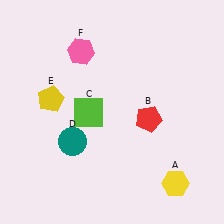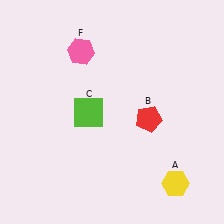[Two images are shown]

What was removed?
The teal circle (D), the yellow pentagon (E) were removed in Image 2.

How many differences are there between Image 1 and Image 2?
There are 2 differences between the two images.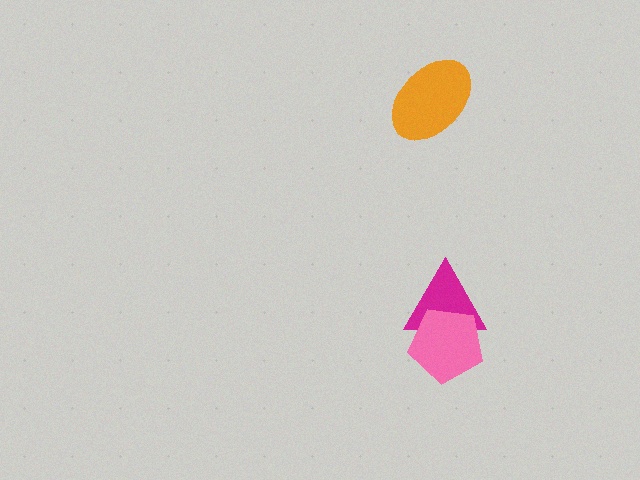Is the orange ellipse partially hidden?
No, no other shape covers it.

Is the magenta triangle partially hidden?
Yes, it is partially covered by another shape.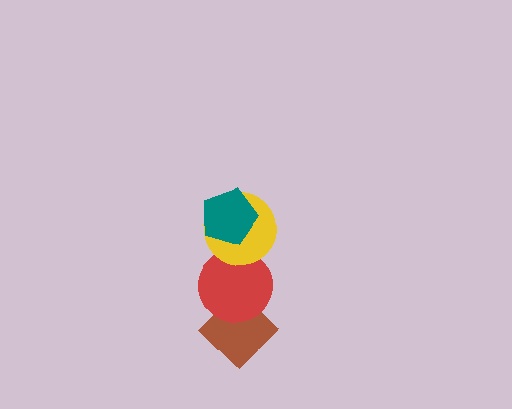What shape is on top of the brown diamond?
The red circle is on top of the brown diamond.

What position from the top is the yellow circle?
The yellow circle is 2nd from the top.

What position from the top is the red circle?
The red circle is 3rd from the top.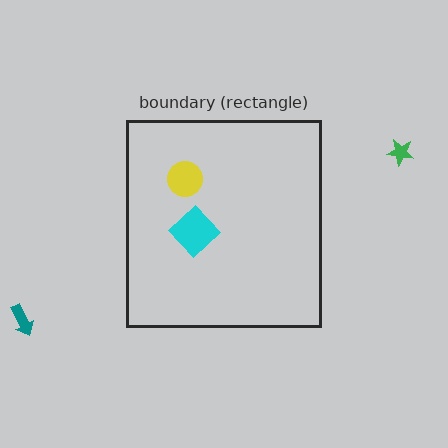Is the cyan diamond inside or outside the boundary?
Inside.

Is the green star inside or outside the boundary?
Outside.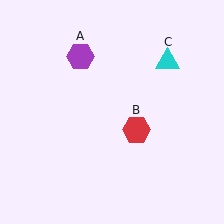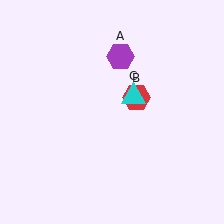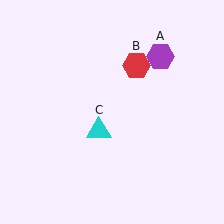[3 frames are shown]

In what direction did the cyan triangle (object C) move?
The cyan triangle (object C) moved down and to the left.